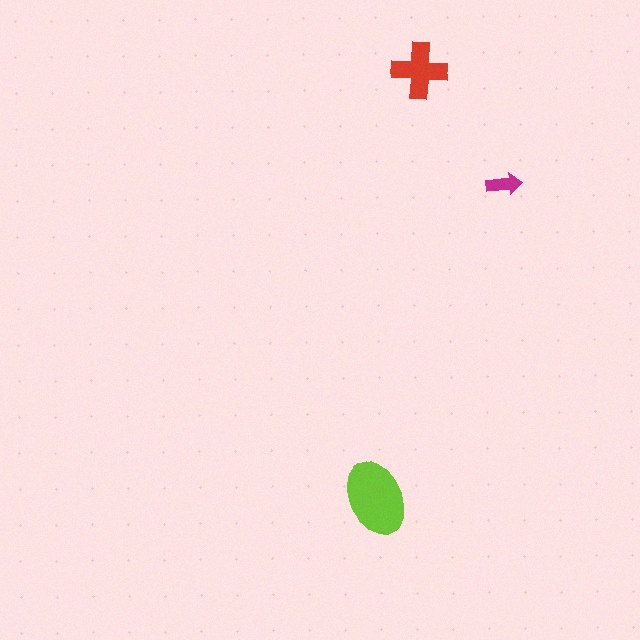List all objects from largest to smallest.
The lime ellipse, the red cross, the magenta arrow.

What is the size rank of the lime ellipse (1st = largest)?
1st.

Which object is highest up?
The red cross is topmost.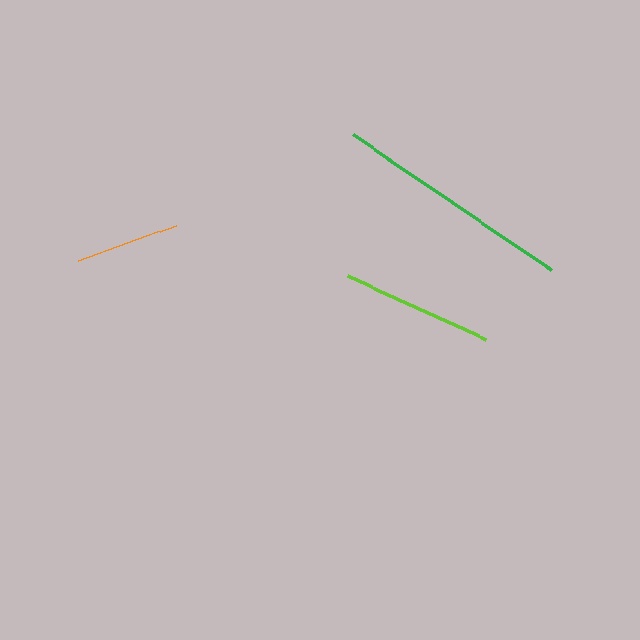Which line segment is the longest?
The green line is the longest at approximately 241 pixels.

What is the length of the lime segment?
The lime segment is approximately 151 pixels long.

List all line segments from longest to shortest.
From longest to shortest: green, lime, orange.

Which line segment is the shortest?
The orange line is the shortest at approximately 105 pixels.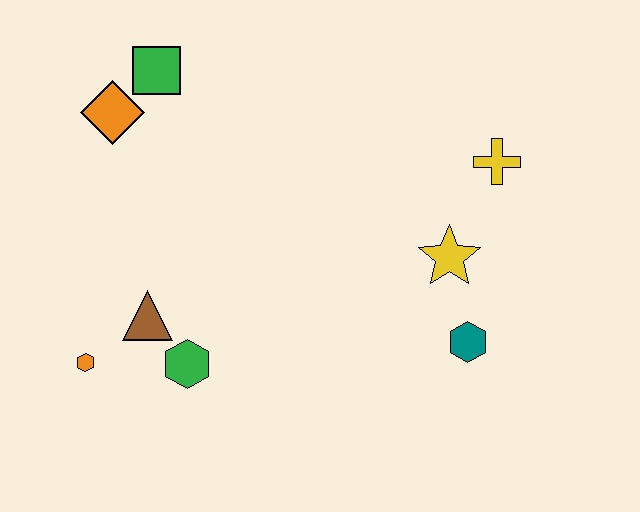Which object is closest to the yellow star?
The teal hexagon is closest to the yellow star.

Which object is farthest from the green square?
The teal hexagon is farthest from the green square.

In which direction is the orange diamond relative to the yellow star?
The orange diamond is to the left of the yellow star.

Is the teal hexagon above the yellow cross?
No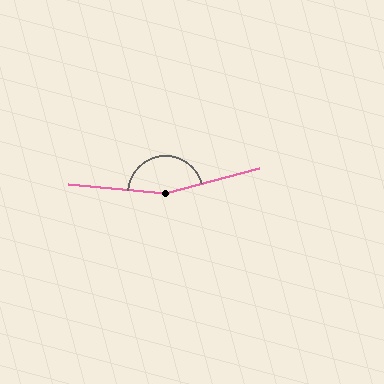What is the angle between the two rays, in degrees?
Approximately 160 degrees.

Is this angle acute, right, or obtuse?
It is obtuse.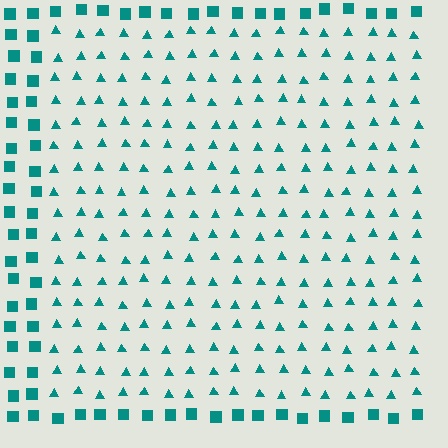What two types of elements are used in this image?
The image uses triangles inside the rectangle region and squares outside it.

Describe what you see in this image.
The image is filled with small teal elements arranged in a uniform grid. A rectangle-shaped region contains triangles, while the surrounding area contains squares. The boundary is defined purely by the change in element shape.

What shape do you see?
I see a rectangle.